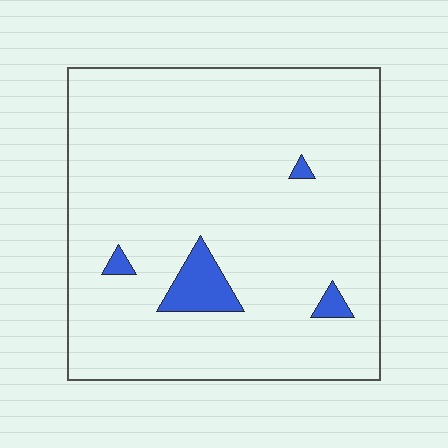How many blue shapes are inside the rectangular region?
4.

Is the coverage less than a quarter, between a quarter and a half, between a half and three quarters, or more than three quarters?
Less than a quarter.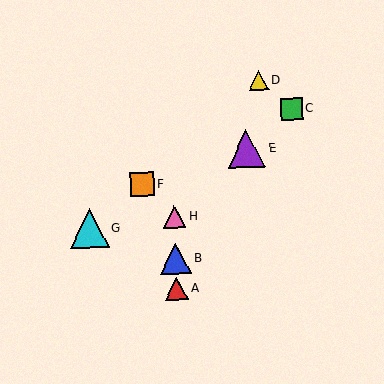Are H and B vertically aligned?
Yes, both are at x≈174.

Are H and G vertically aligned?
No, H is at x≈174 and G is at x≈89.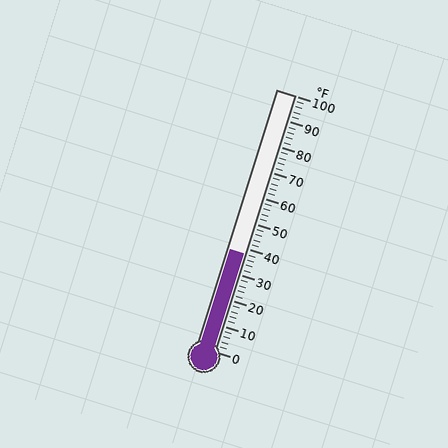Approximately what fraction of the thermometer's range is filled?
The thermometer is filled to approximately 40% of its range.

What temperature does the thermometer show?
The thermometer shows approximately 38°F.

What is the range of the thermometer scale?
The thermometer scale ranges from 0°F to 100°F.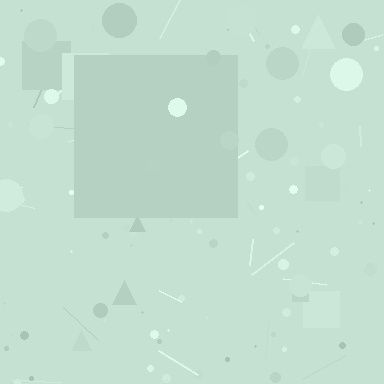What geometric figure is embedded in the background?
A square is embedded in the background.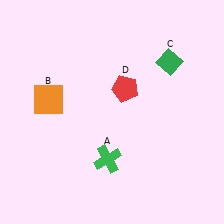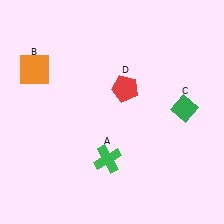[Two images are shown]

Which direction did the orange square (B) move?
The orange square (B) moved up.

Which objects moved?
The objects that moved are: the orange square (B), the green diamond (C).